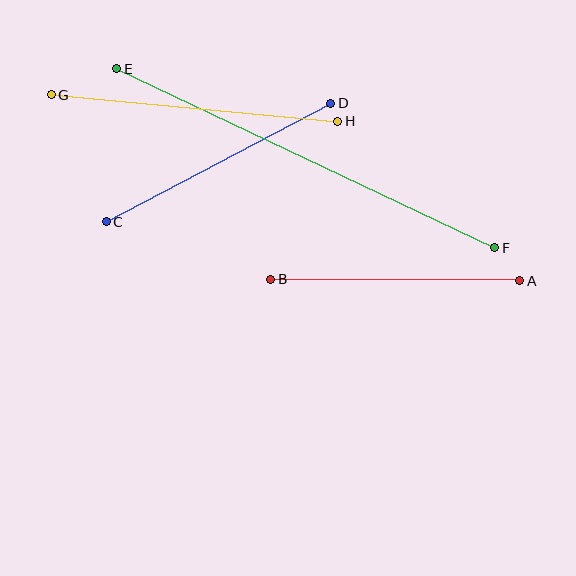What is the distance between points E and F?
The distance is approximately 418 pixels.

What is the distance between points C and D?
The distance is approximately 254 pixels.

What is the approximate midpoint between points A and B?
The midpoint is at approximately (395, 280) pixels.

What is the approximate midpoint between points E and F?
The midpoint is at approximately (306, 158) pixels.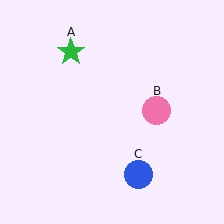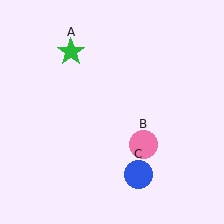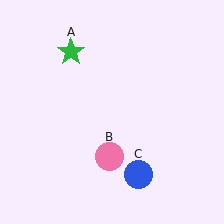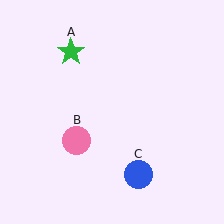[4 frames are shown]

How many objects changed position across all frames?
1 object changed position: pink circle (object B).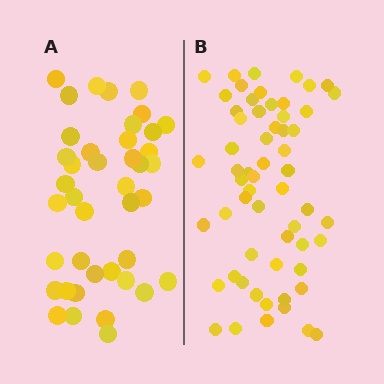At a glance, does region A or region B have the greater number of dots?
Region B (the right region) has more dots.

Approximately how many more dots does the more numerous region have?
Region B has approximately 20 more dots than region A.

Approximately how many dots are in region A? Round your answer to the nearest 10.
About 40 dots. (The exact count is 41, which rounds to 40.)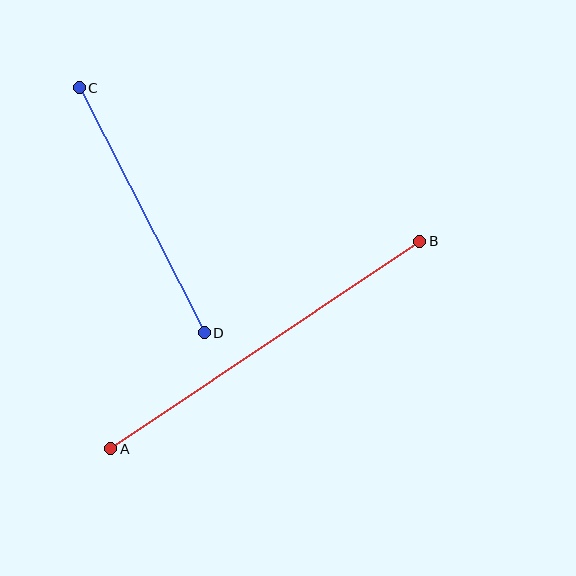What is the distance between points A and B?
The distance is approximately 372 pixels.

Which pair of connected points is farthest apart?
Points A and B are farthest apart.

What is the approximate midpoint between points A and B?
The midpoint is at approximately (265, 345) pixels.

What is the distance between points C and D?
The distance is approximately 275 pixels.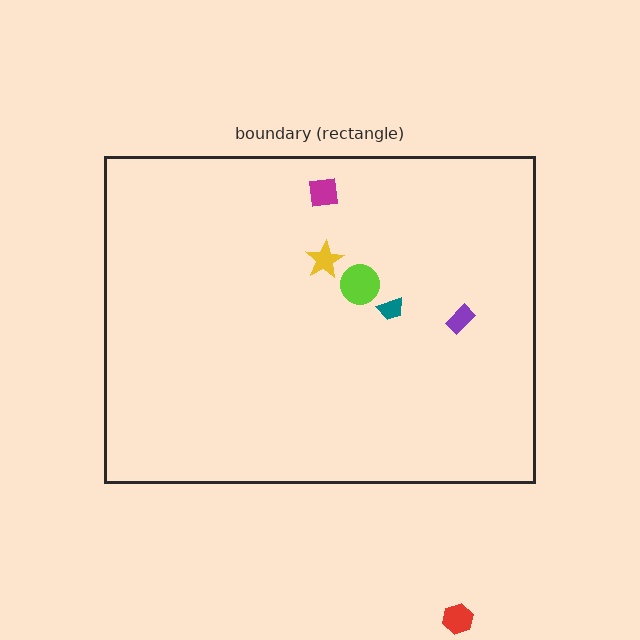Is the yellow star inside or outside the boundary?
Inside.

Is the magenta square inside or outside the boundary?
Inside.